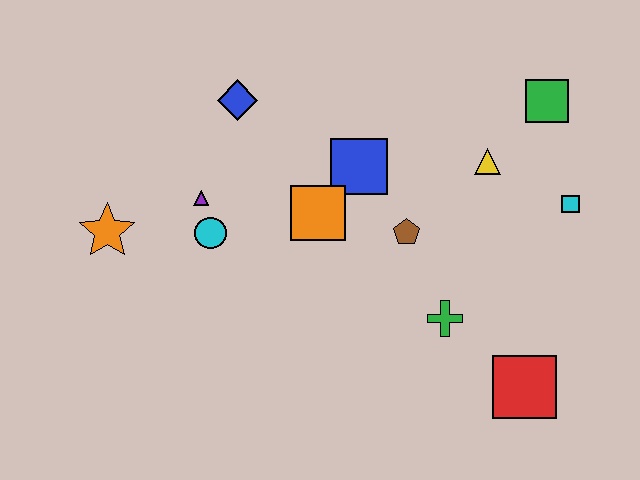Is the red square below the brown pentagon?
Yes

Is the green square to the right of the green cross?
Yes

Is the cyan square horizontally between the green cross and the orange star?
No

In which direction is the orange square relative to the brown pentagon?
The orange square is to the left of the brown pentagon.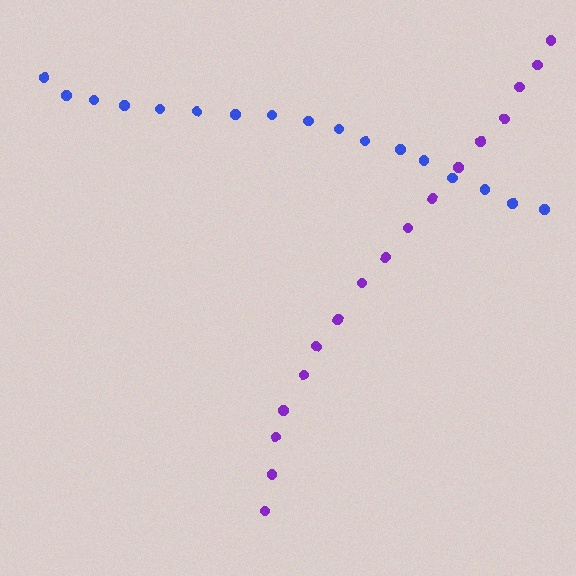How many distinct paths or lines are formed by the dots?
There are 2 distinct paths.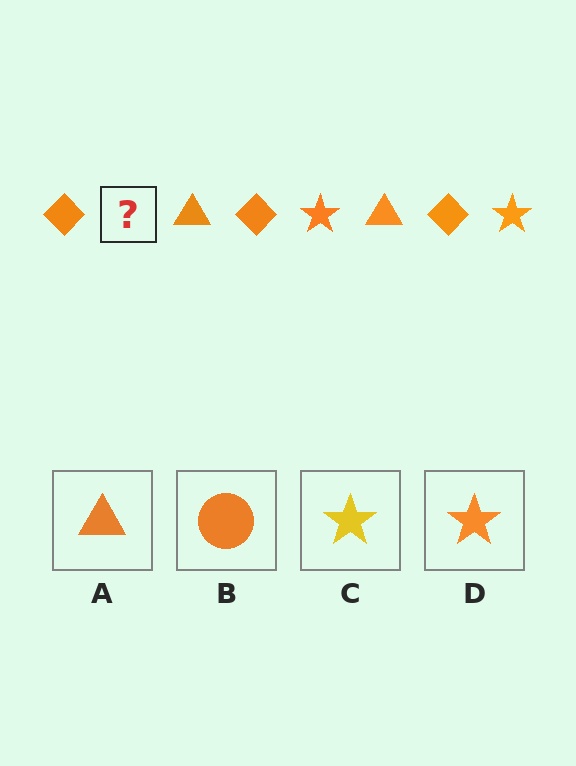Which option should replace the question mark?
Option D.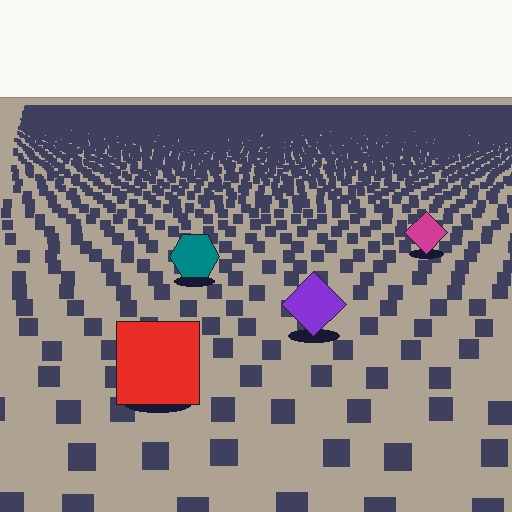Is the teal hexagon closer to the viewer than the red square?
No. The red square is closer — you can tell from the texture gradient: the ground texture is coarser near it.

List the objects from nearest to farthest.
From nearest to farthest: the red square, the purple diamond, the teal hexagon, the magenta diamond.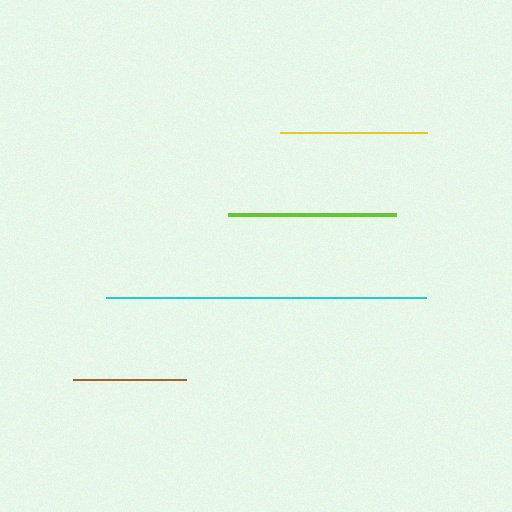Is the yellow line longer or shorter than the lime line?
The lime line is longer than the yellow line.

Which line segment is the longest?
The cyan line is the longest at approximately 319 pixels.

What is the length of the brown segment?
The brown segment is approximately 113 pixels long.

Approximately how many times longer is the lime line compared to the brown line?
The lime line is approximately 1.5 times the length of the brown line.